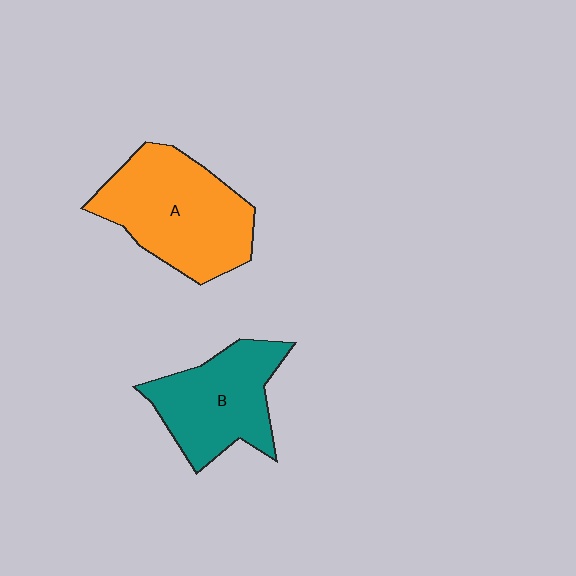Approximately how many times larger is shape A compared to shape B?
Approximately 1.3 times.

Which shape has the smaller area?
Shape B (teal).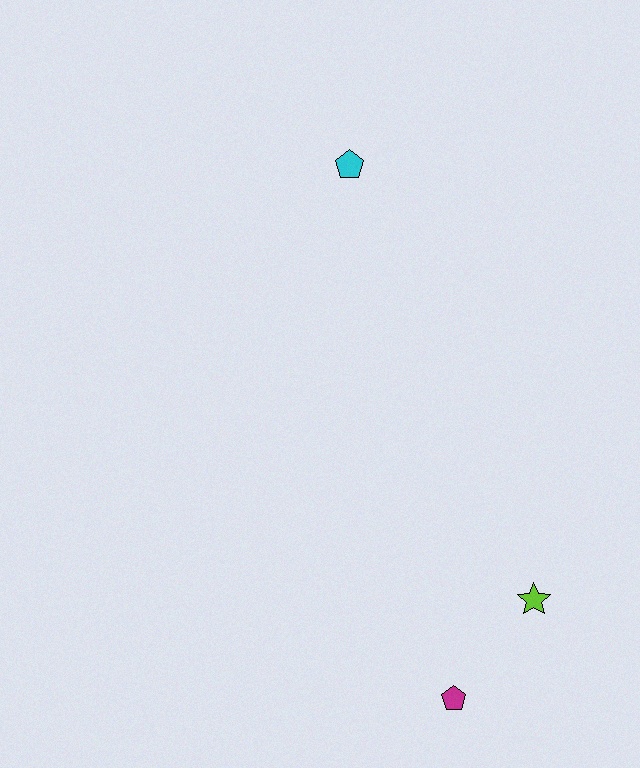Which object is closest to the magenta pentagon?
The lime star is closest to the magenta pentagon.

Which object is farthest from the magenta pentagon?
The cyan pentagon is farthest from the magenta pentagon.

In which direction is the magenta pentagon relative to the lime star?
The magenta pentagon is below the lime star.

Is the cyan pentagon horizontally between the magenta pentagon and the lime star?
No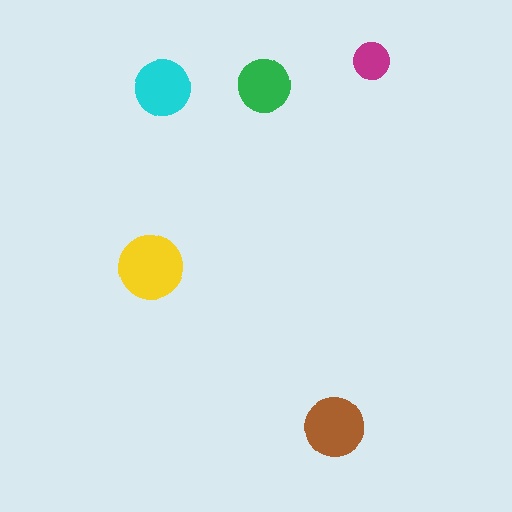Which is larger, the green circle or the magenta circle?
The green one.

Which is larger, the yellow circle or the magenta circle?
The yellow one.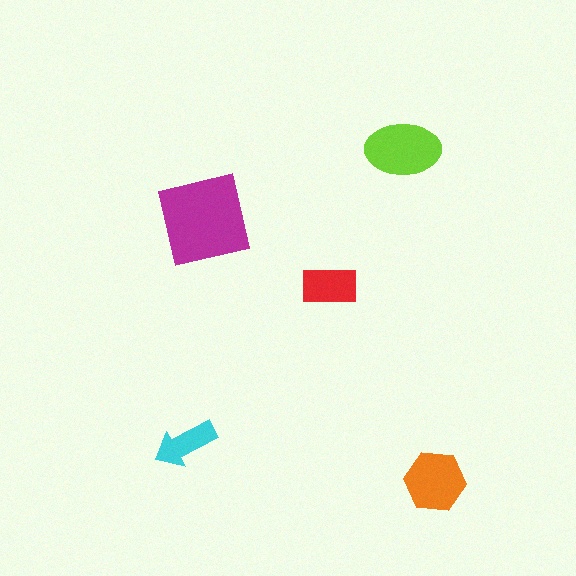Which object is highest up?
The lime ellipse is topmost.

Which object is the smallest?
The cyan arrow.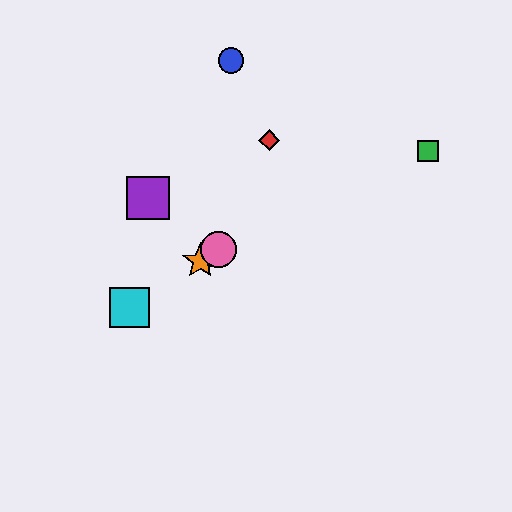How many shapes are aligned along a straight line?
4 shapes (the yellow circle, the orange star, the cyan square, the pink circle) are aligned along a straight line.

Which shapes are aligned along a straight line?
The yellow circle, the orange star, the cyan square, the pink circle are aligned along a straight line.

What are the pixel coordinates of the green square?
The green square is at (428, 151).